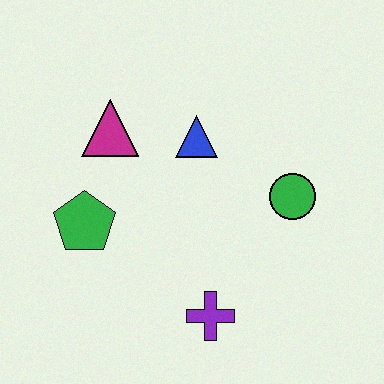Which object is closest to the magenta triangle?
The blue triangle is closest to the magenta triangle.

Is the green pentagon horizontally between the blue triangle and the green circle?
No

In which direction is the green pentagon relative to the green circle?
The green pentagon is to the left of the green circle.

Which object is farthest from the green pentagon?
The green circle is farthest from the green pentagon.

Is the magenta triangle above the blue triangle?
Yes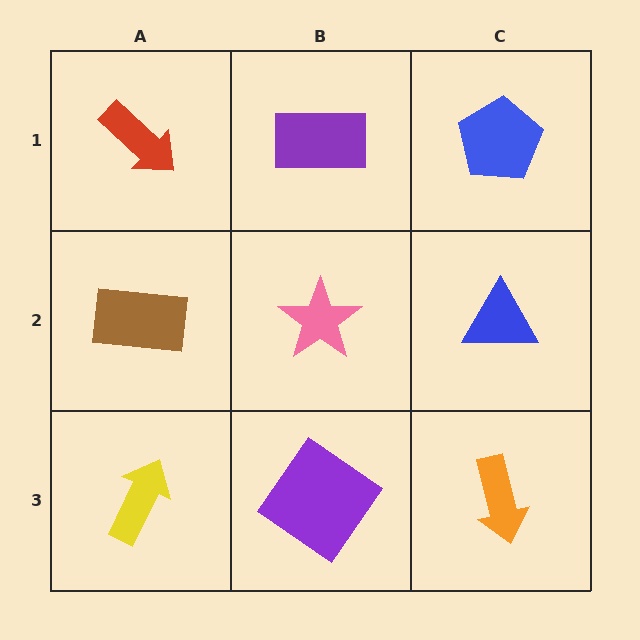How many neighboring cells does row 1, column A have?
2.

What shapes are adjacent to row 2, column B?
A purple rectangle (row 1, column B), a purple diamond (row 3, column B), a brown rectangle (row 2, column A), a blue triangle (row 2, column C).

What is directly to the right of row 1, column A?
A purple rectangle.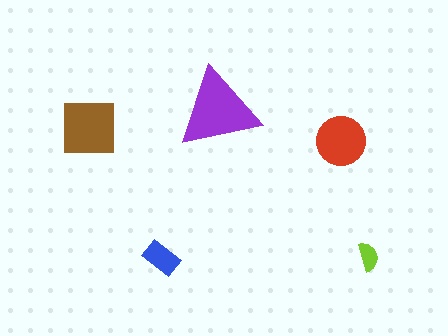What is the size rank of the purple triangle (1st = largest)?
1st.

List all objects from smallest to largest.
The lime semicircle, the blue rectangle, the red circle, the brown square, the purple triangle.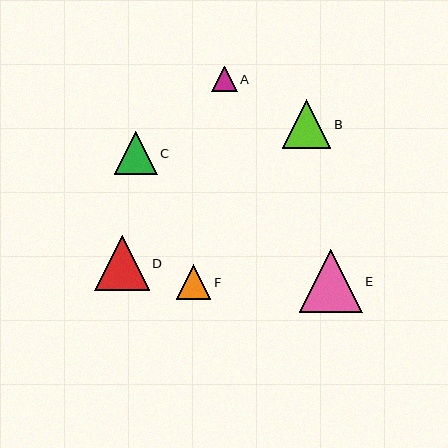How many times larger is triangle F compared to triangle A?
Triangle F is approximately 1.4 times the size of triangle A.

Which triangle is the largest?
Triangle E is the largest with a size of approximately 63 pixels.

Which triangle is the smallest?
Triangle A is the smallest with a size of approximately 25 pixels.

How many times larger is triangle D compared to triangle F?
Triangle D is approximately 1.6 times the size of triangle F.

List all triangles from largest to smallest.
From largest to smallest: E, D, B, C, F, A.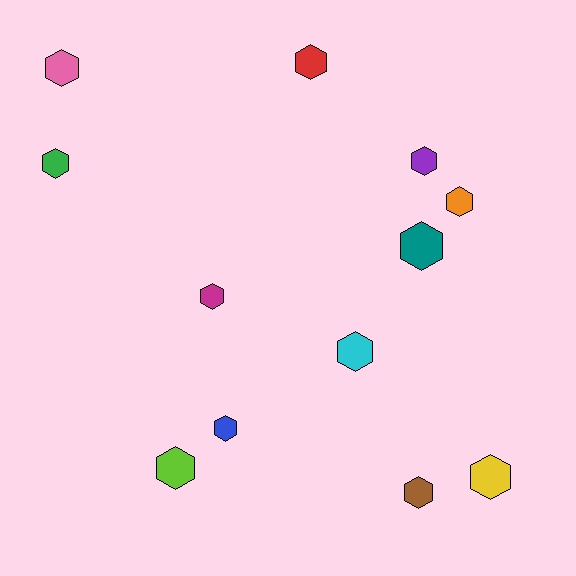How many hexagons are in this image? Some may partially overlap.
There are 12 hexagons.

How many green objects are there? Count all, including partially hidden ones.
There is 1 green object.